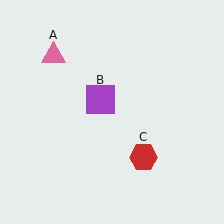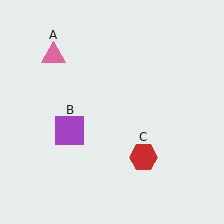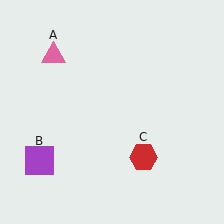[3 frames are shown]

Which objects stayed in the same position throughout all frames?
Pink triangle (object A) and red hexagon (object C) remained stationary.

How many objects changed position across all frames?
1 object changed position: purple square (object B).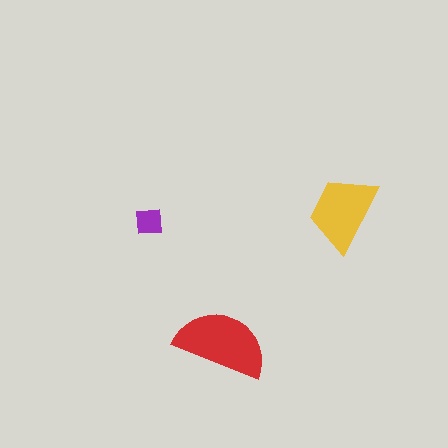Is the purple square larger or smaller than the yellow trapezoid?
Smaller.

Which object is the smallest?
The purple square.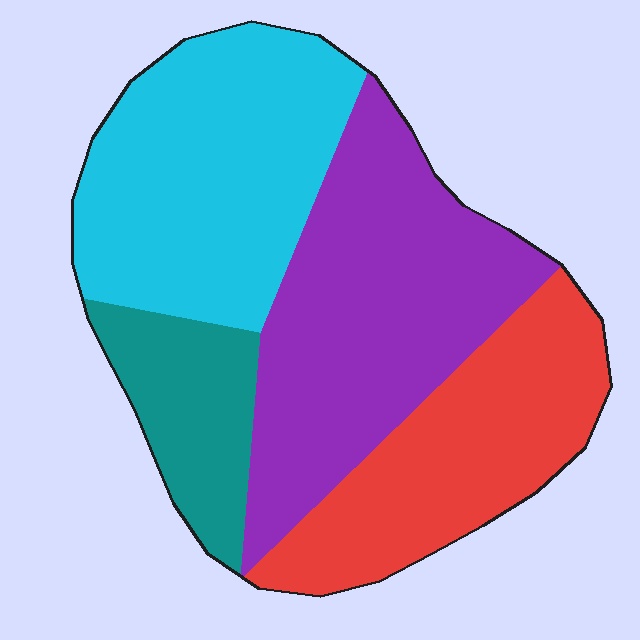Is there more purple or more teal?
Purple.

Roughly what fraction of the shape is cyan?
Cyan takes up about one third (1/3) of the shape.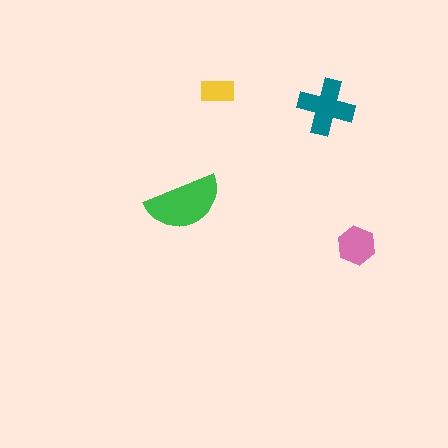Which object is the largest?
The green semicircle.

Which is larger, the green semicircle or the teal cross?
The green semicircle.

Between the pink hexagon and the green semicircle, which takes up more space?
The green semicircle.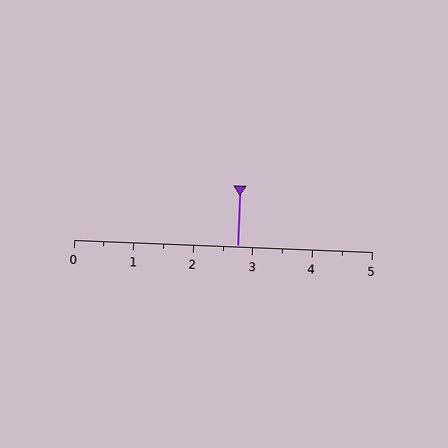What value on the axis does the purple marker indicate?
The marker indicates approximately 2.8.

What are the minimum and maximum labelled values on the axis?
The axis runs from 0 to 5.